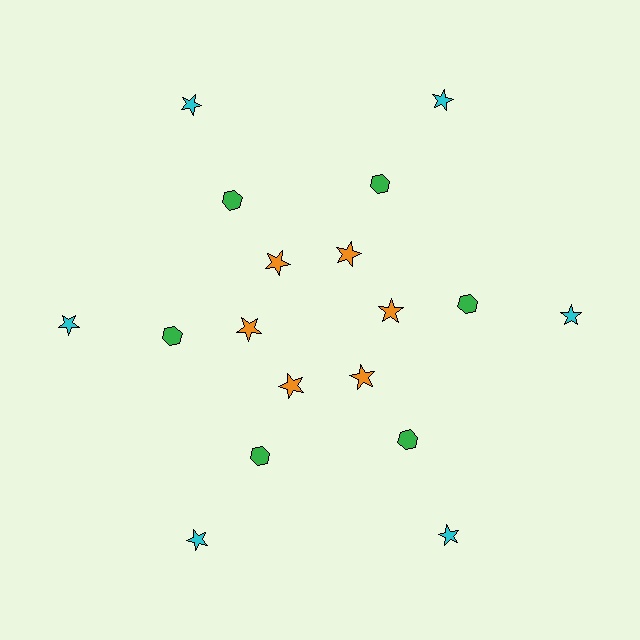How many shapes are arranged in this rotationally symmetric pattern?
There are 18 shapes, arranged in 6 groups of 3.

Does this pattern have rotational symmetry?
Yes, this pattern has 6-fold rotational symmetry. It looks the same after rotating 60 degrees around the center.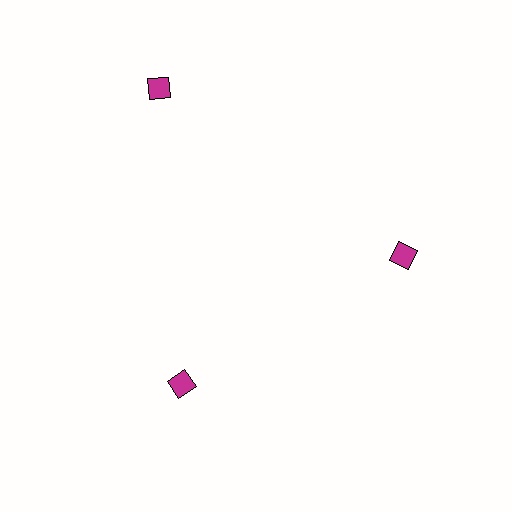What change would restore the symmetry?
The symmetry would be restored by moving it inward, back onto the ring so that all 3 diamonds sit at equal angles and equal distance from the center.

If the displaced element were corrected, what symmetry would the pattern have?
It would have 3-fold rotational symmetry — the pattern would map onto itself every 120 degrees.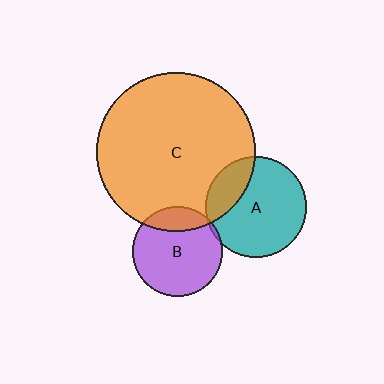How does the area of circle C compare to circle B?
Approximately 3.1 times.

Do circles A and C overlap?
Yes.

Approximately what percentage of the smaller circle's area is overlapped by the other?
Approximately 25%.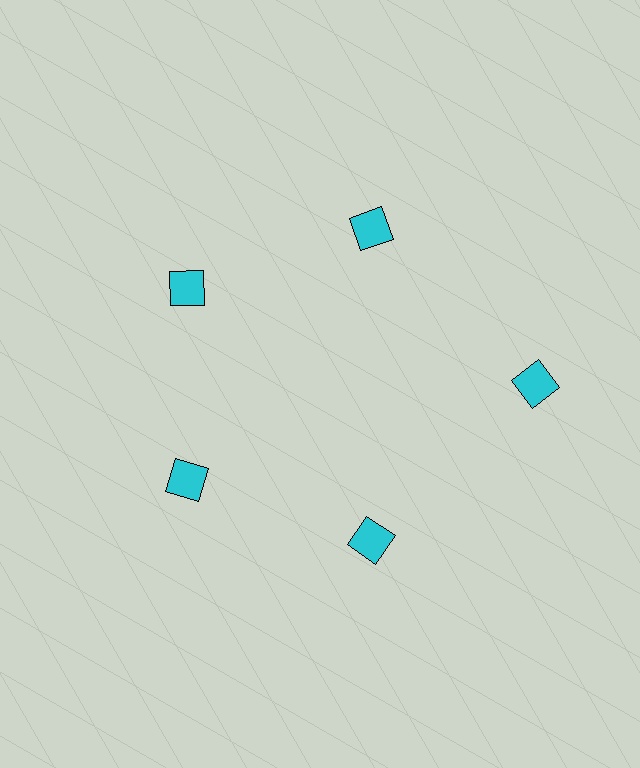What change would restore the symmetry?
The symmetry would be restored by moving it inward, back onto the ring so that all 5 squares sit at equal angles and equal distance from the center.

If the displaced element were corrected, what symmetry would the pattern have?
It would have 5-fold rotational symmetry — the pattern would map onto itself every 72 degrees.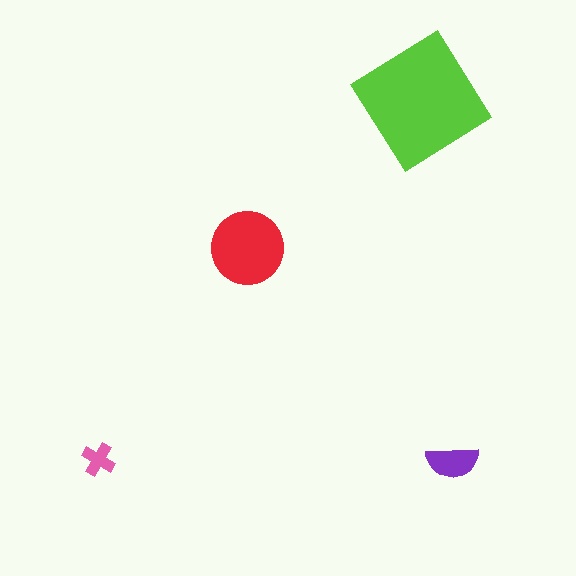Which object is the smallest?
The pink cross.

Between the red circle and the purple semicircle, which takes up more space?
The red circle.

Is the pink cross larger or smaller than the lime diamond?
Smaller.